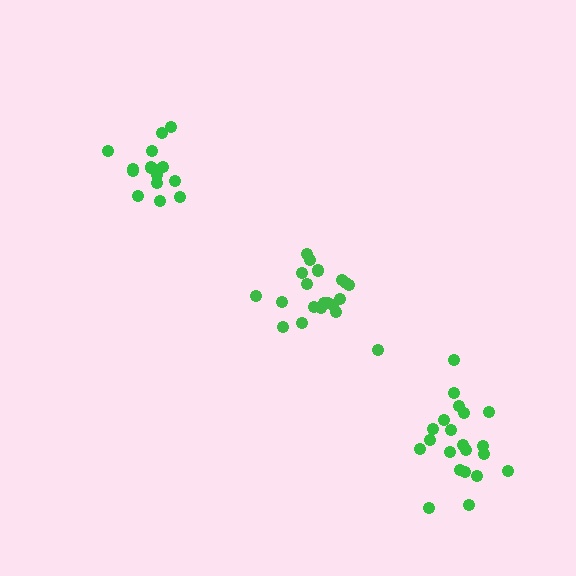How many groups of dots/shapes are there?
There are 3 groups.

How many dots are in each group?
Group 1: 21 dots, Group 2: 15 dots, Group 3: 20 dots (56 total).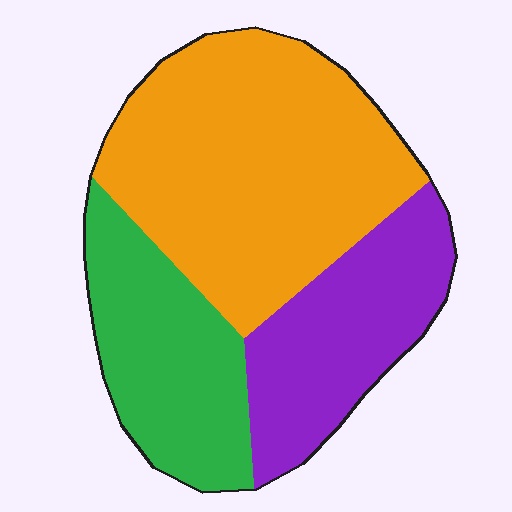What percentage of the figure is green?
Green takes up about one quarter (1/4) of the figure.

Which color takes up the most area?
Orange, at roughly 50%.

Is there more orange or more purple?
Orange.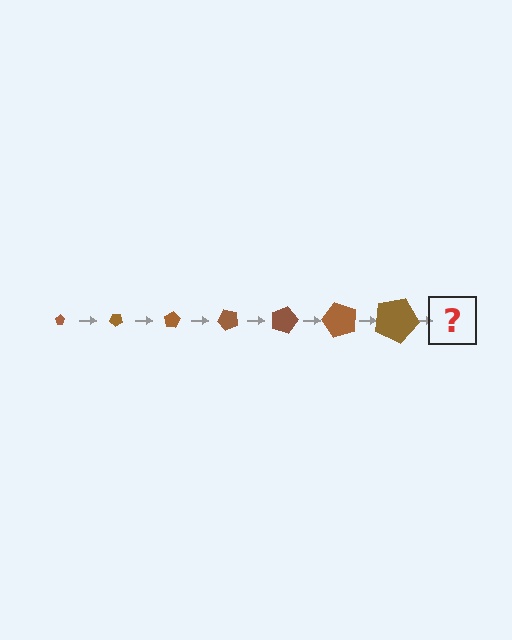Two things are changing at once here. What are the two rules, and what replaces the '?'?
The two rules are that the pentagon grows larger each step and it rotates 40 degrees each step. The '?' should be a pentagon, larger than the previous one and rotated 280 degrees from the start.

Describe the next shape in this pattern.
It should be a pentagon, larger than the previous one and rotated 280 degrees from the start.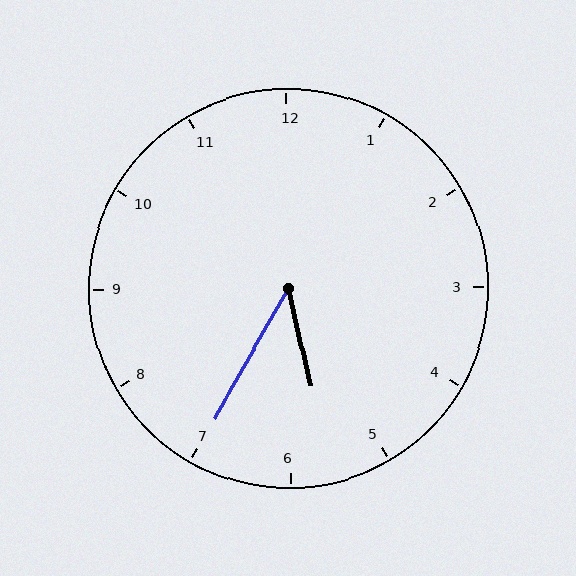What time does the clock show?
5:35.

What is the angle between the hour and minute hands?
Approximately 42 degrees.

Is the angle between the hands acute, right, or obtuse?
It is acute.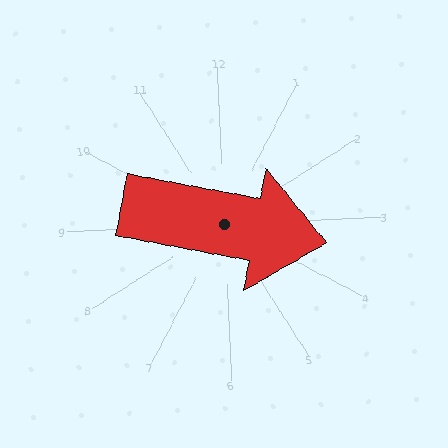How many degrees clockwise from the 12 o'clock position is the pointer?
Approximately 103 degrees.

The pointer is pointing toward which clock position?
Roughly 3 o'clock.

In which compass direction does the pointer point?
East.